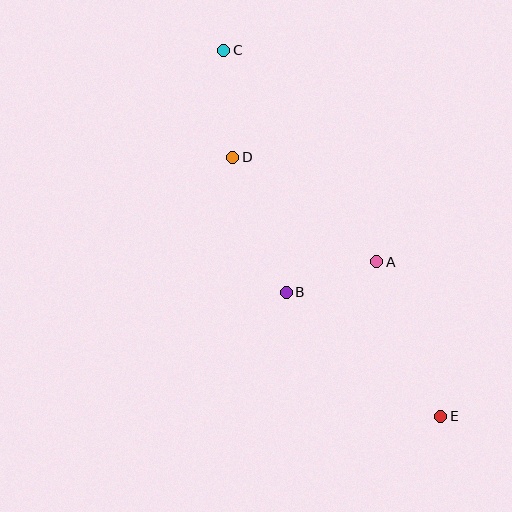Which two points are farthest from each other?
Points C and E are farthest from each other.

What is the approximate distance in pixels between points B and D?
The distance between B and D is approximately 145 pixels.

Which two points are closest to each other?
Points A and B are closest to each other.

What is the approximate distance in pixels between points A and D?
The distance between A and D is approximately 178 pixels.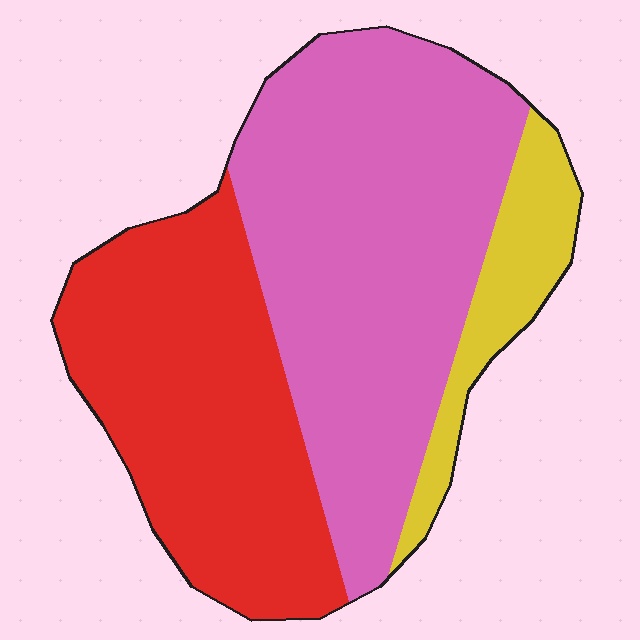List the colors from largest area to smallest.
From largest to smallest: pink, red, yellow.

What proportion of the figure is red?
Red covers about 40% of the figure.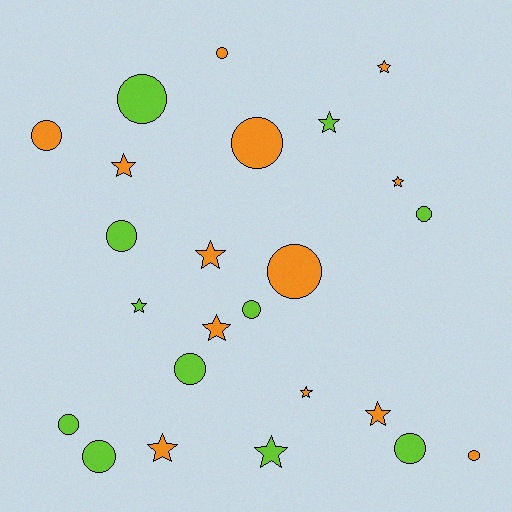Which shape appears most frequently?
Circle, with 13 objects.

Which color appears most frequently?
Orange, with 13 objects.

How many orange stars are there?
There are 8 orange stars.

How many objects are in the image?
There are 24 objects.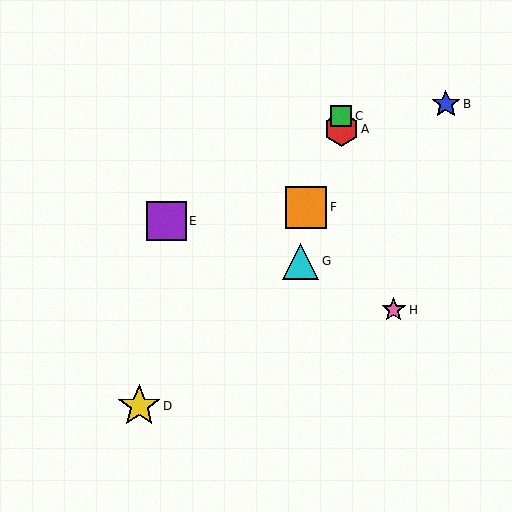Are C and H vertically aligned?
No, C is at x≈341 and H is at x≈394.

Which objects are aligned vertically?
Objects A, C are aligned vertically.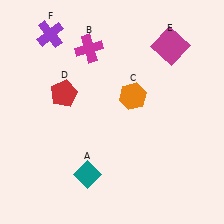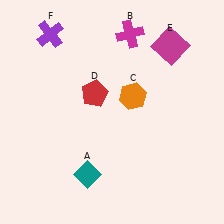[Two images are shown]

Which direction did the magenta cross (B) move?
The magenta cross (B) moved right.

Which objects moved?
The objects that moved are: the magenta cross (B), the red pentagon (D).